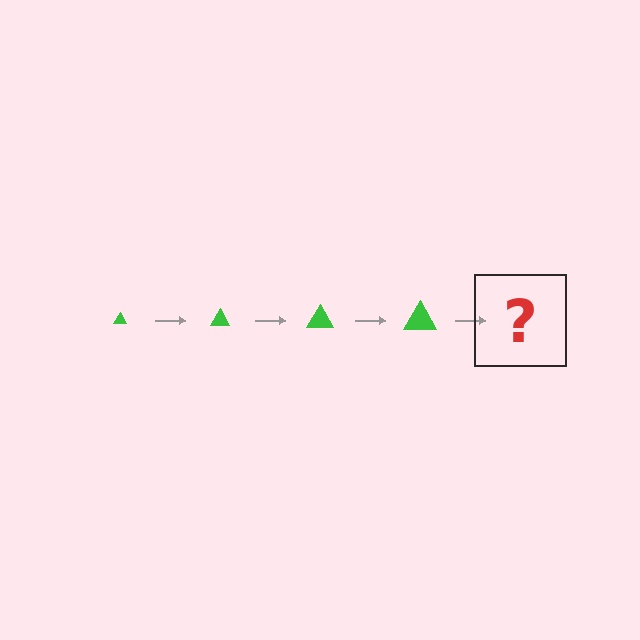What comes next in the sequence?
The next element should be a green triangle, larger than the previous one.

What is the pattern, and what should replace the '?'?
The pattern is that the triangle gets progressively larger each step. The '?' should be a green triangle, larger than the previous one.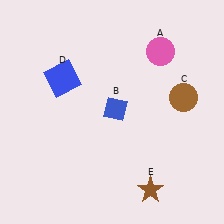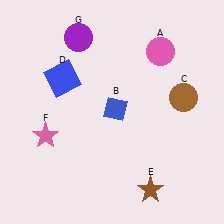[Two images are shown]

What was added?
A pink star (F), a purple circle (G) were added in Image 2.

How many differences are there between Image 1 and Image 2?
There are 2 differences between the two images.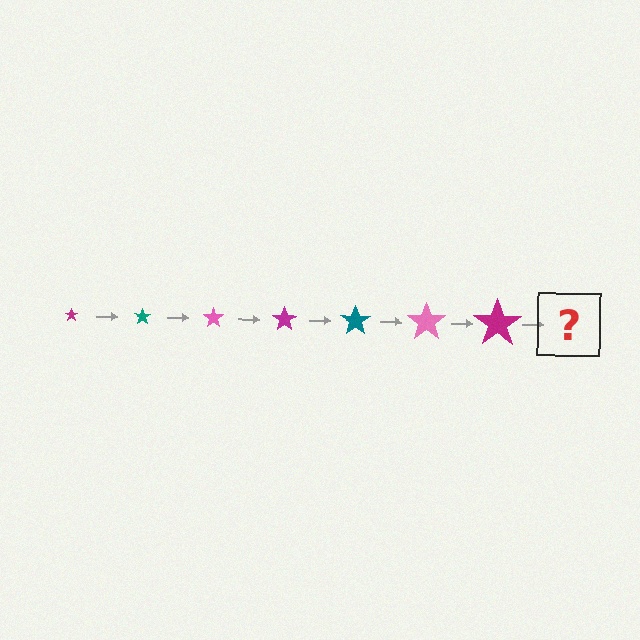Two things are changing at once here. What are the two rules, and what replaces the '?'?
The two rules are that the star grows larger each step and the color cycles through magenta, teal, and pink. The '?' should be a teal star, larger than the previous one.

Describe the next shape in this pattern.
It should be a teal star, larger than the previous one.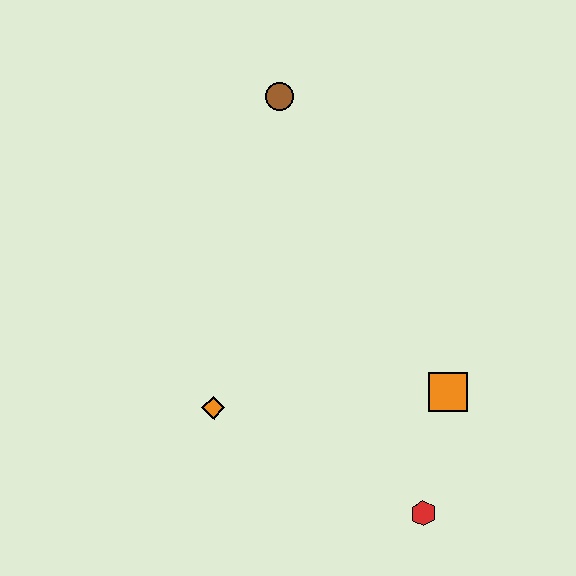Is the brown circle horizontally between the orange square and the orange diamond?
Yes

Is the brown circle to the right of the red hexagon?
No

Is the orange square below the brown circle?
Yes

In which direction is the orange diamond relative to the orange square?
The orange diamond is to the left of the orange square.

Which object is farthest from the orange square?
The brown circle is farthest from the orange square.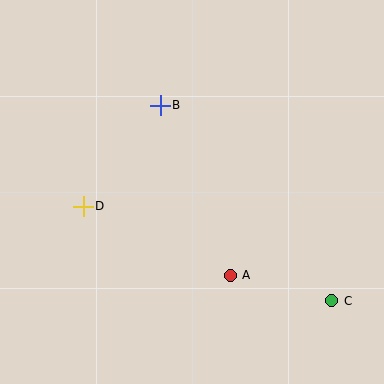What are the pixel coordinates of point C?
Point C is at (332, 301).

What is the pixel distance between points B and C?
The distance between B and C is 260 pixels.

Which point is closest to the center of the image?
Point A at (230, 275) is closest to the center.